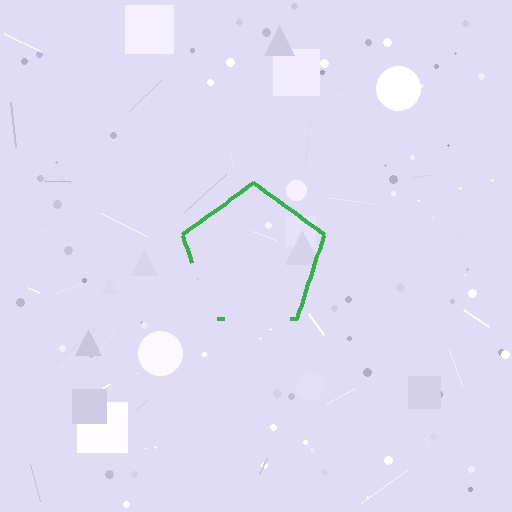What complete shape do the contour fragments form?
The contour fragments form a pentagon.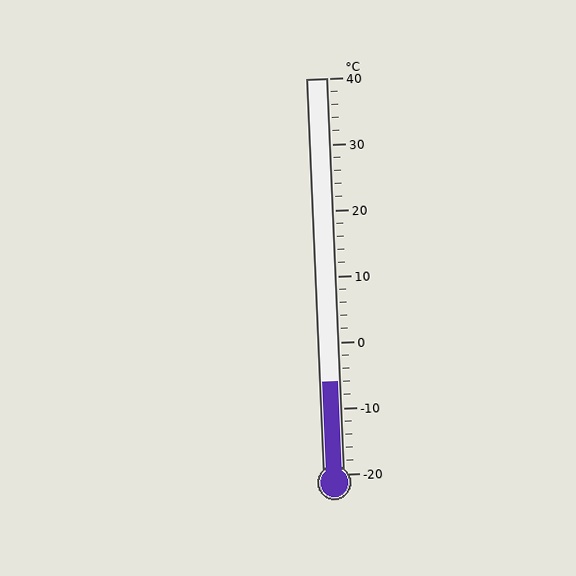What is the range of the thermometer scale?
The thermometer scale ranges from -20°C to 40°C.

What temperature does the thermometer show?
The thermometer shows approximately -6°C.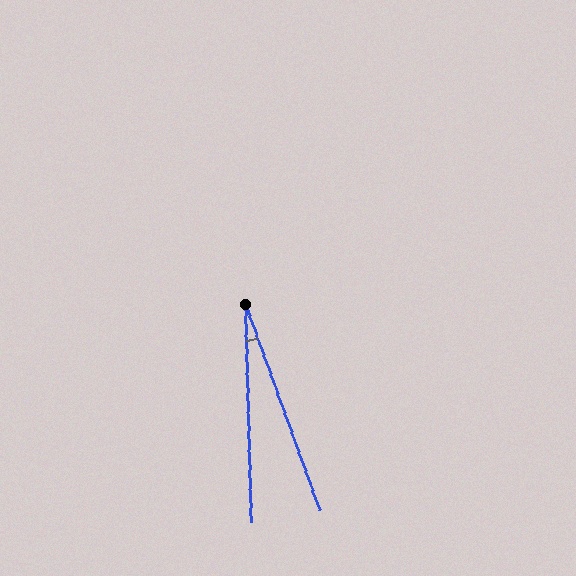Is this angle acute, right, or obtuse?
It is acute.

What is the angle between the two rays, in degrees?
Approximately 18 degrees.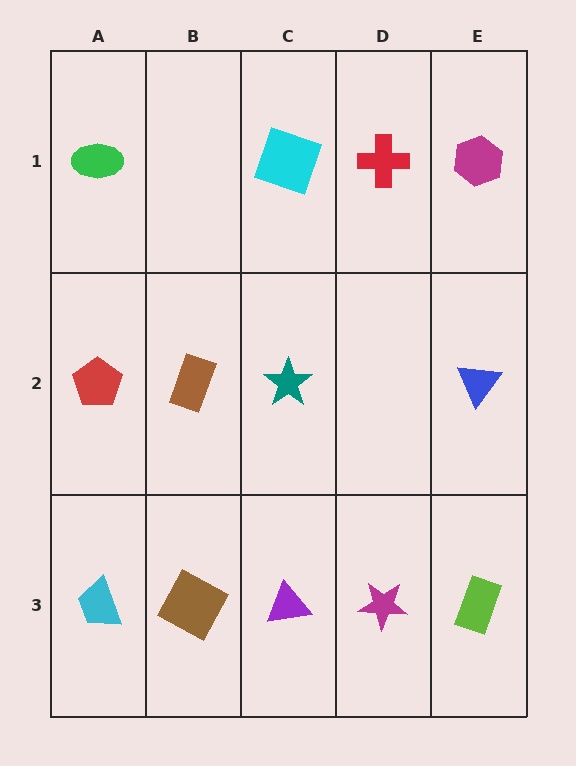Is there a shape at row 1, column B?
No, that cell is empty.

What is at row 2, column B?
A brown rectangle.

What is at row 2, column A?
A red pentagon.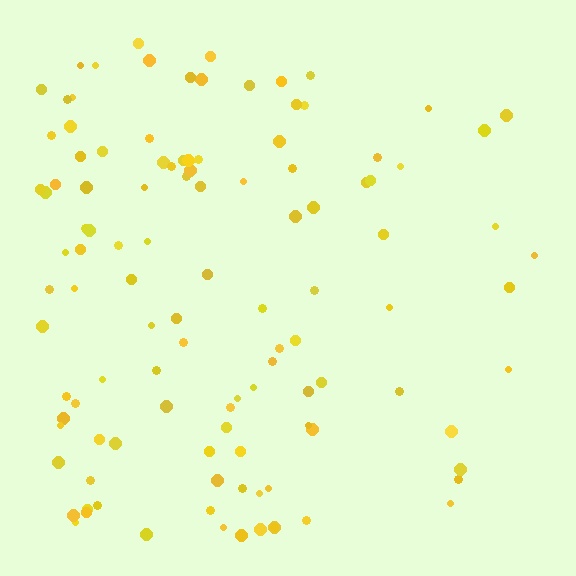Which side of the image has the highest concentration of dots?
The left.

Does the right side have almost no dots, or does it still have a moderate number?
Still a moderate number, just noticeably fewer than the left.